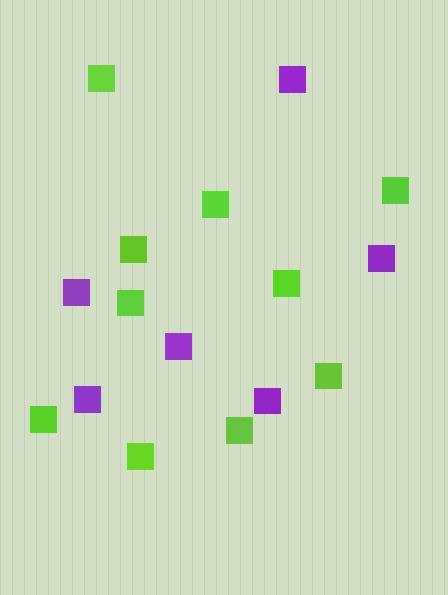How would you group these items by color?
There are 2 groups: one group of purple squares (6) and one group of lime squares (10).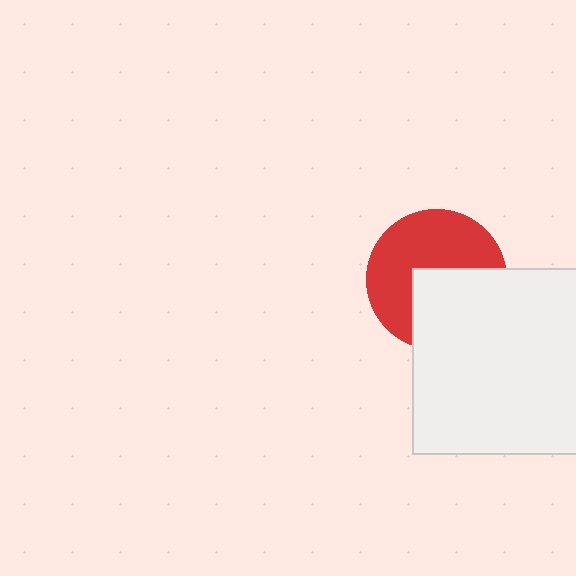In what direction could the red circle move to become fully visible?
The red circle could move toward the upper-left. That would shift it out from behind the white square entirely.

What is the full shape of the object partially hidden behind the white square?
The partially hidden object is a red circle.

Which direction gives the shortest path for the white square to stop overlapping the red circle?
Moving toward the lower-right gives the shortest separation.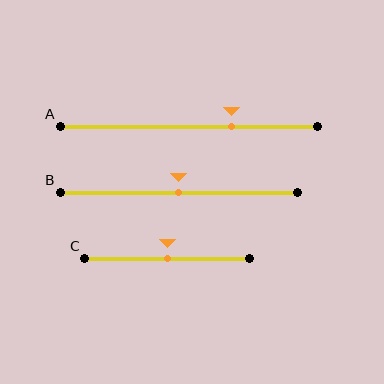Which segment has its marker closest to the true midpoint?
Segment B has its marker closest to the true midpoint.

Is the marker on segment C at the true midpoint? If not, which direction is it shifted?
Yes, the marker on segment C is at the true midpoint.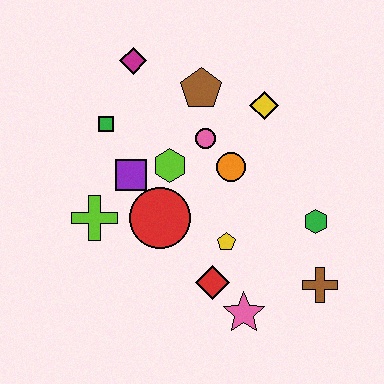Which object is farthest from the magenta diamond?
The brown cross is farthest from the magenta diamond.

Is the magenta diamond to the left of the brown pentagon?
Yes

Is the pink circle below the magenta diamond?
Yes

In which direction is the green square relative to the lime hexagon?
The green square is to the left of the lime hexagon.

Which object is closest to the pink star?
The red diamond is closest to the pink star.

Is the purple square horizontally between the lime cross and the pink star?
Yes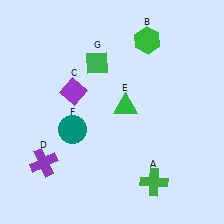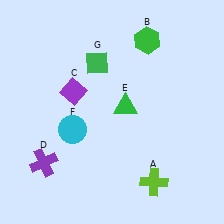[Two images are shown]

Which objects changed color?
A changed from green to lime. F changed from teal to cyan.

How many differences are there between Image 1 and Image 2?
There are 2 differences between the two images.